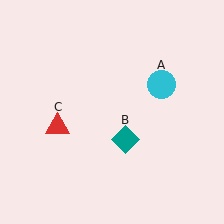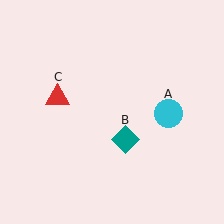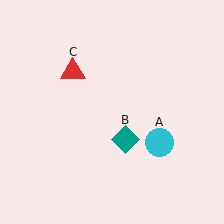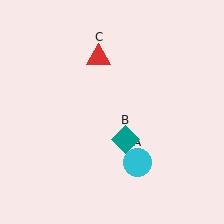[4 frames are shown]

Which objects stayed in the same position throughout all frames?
Teal diamond (object B) remained stationary.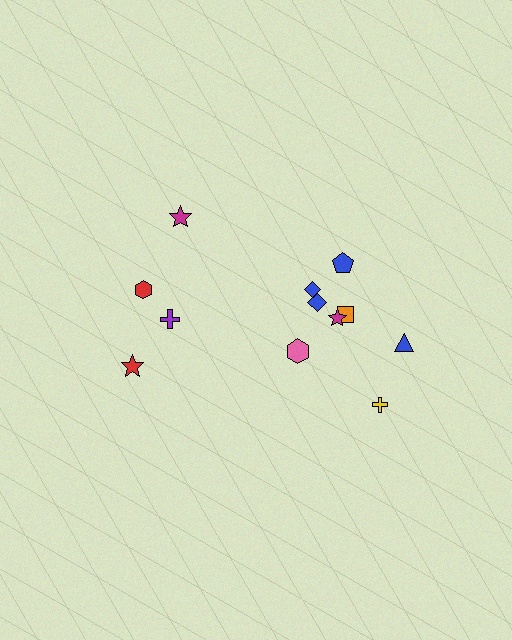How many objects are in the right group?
There are 8 objects.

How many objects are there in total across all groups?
There are 12 objects.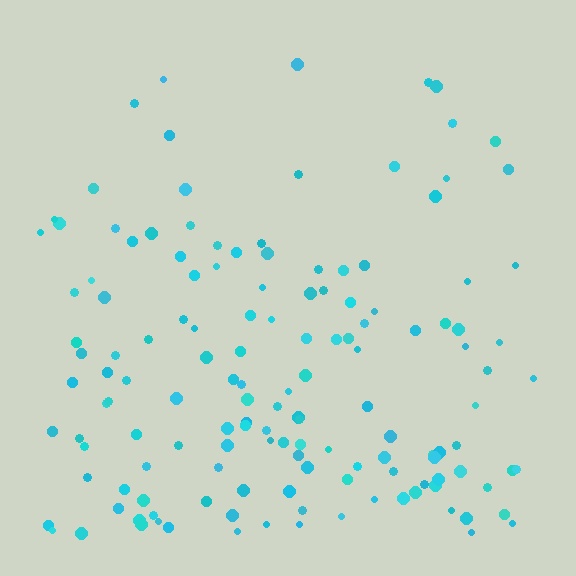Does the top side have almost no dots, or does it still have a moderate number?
Still a moderate number, just noticeably fewer than the bottom.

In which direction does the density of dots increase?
From top to bottom, with the bottom side densest.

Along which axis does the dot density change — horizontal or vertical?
Vertical.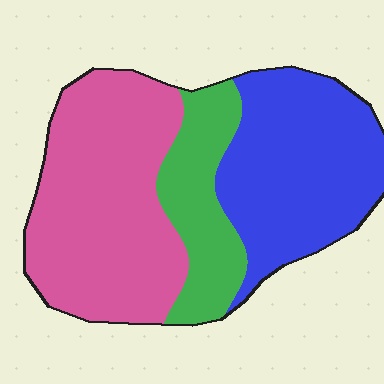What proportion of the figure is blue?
Blue takes up about three eighths (3/8) of the figure.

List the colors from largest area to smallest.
From largest to smallest: pink, blue, green.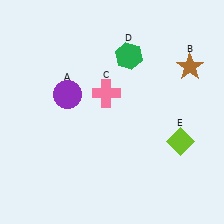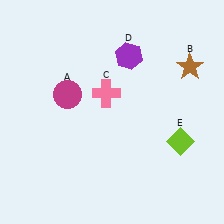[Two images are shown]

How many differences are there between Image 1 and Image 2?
There are 2 differences between the two images.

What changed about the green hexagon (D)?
In Image 1, D is green. In Image 2, it changed to purple.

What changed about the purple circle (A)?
In Image 1, A is purple. In Image 2, it changed to magenta.